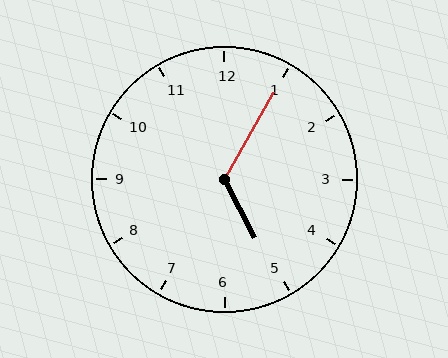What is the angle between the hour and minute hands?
Approximately 122 degrees.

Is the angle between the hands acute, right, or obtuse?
It is obtuse.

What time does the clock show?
5:05.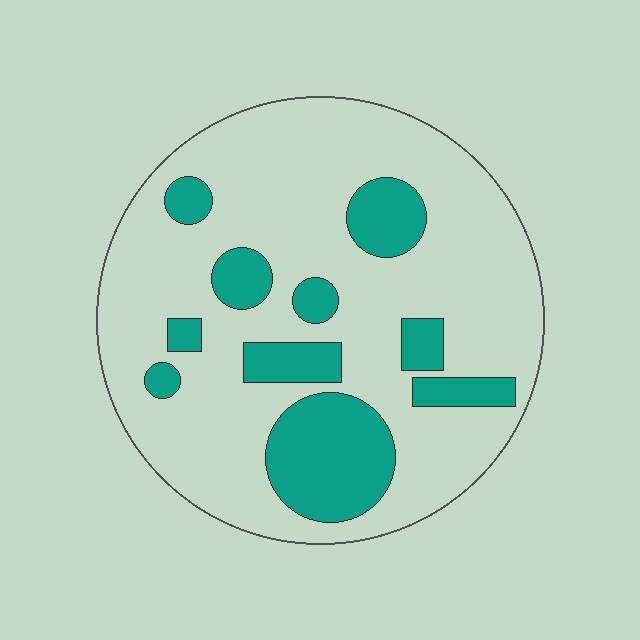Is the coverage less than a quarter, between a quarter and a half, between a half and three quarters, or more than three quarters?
Less than a quarter.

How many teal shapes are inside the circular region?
10.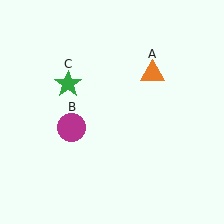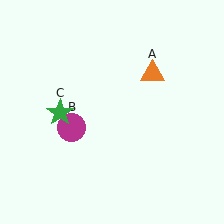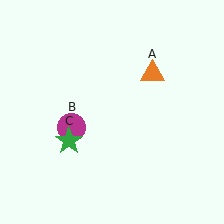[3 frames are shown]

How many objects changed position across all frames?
1 object changed position: green star (object C).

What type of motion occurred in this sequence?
The green star (object C) rotated counterclockwise around the center of the scene.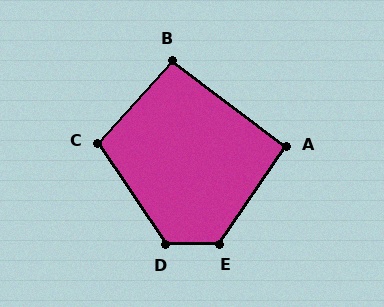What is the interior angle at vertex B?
Approximately 95 degrees (obtuse).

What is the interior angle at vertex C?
Approximately 104 degrees (obtuse).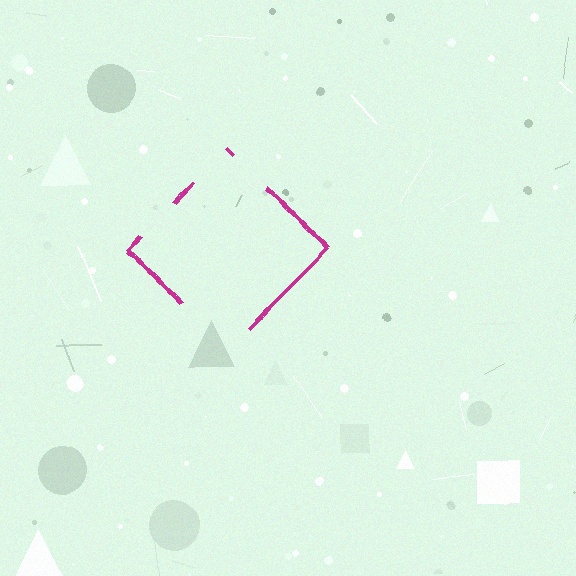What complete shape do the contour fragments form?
The contour fragments form a diamond.